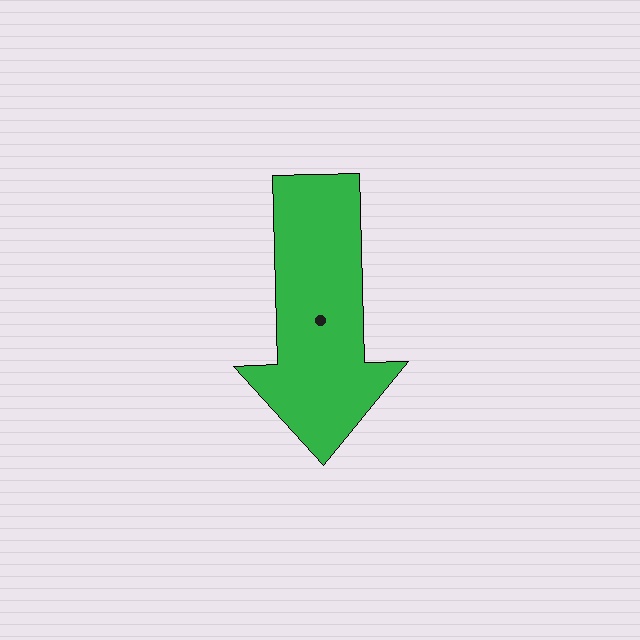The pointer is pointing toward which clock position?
Roughly 6 o'clock.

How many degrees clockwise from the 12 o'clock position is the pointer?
Approximately 178 degrees.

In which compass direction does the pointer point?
South.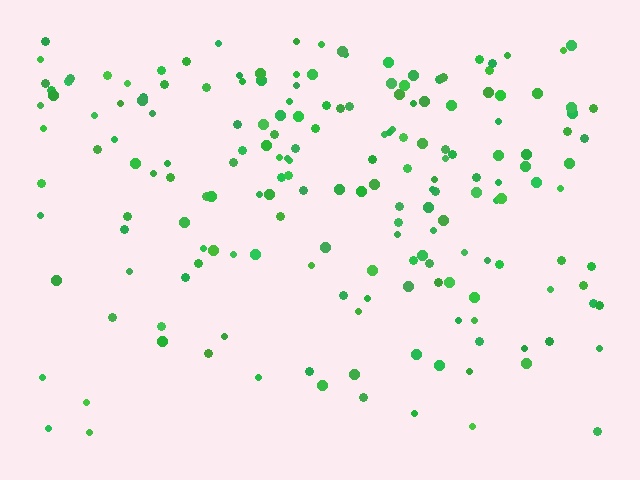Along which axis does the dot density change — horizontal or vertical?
Vertical.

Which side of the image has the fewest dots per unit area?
The bottom.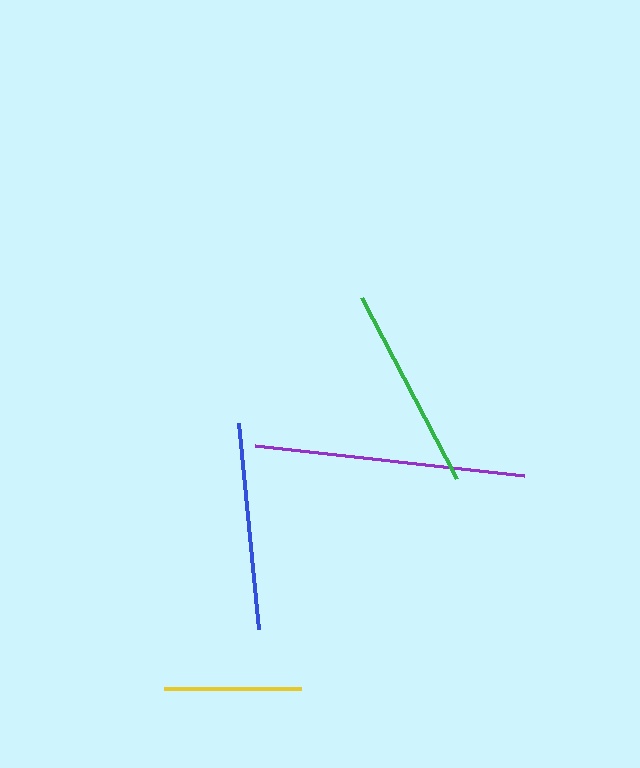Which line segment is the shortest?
The yellow line is the shortest at approximately 138 pixels.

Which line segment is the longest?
The purple line is the longest at approximately 271 pixels.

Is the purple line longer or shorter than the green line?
The purple line is longer than the green line.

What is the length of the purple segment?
The purple segment is approximately 271 pixels long.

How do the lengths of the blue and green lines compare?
The blue and green lines are approximately the same length.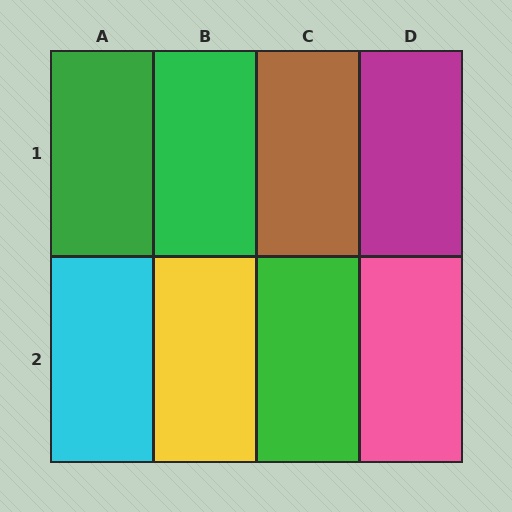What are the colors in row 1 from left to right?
Green, green, brown, magenta.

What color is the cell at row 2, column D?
Pink.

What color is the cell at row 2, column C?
Green.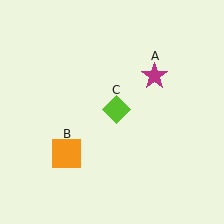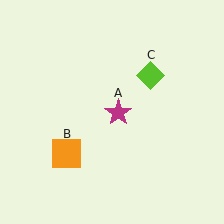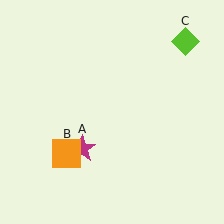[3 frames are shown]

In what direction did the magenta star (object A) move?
The magenta star (object A) moved down and to the left.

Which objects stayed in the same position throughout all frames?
Orange square (object B) remained stationary.